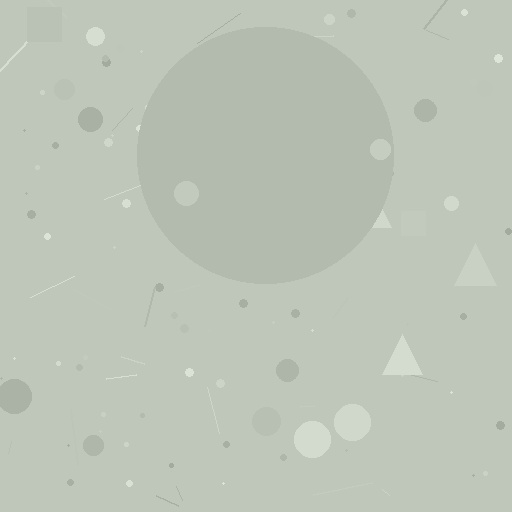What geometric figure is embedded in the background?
A circle is embedded in the background.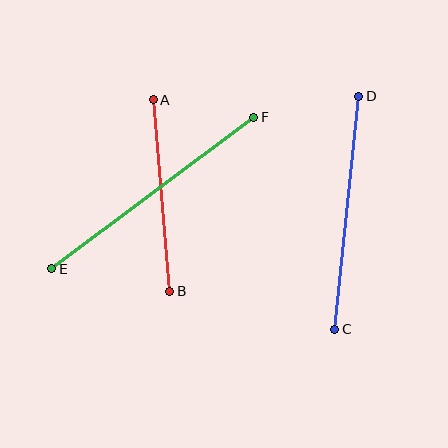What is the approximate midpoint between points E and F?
The midpoint is at approximately (153, 193) pixels.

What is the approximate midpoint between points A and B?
The midpoint is at approximately (161, 195) pixels.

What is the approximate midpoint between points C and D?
The midpoint is at approximately (347, 213) pixels.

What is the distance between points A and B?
The distance is approximately 192 pixels.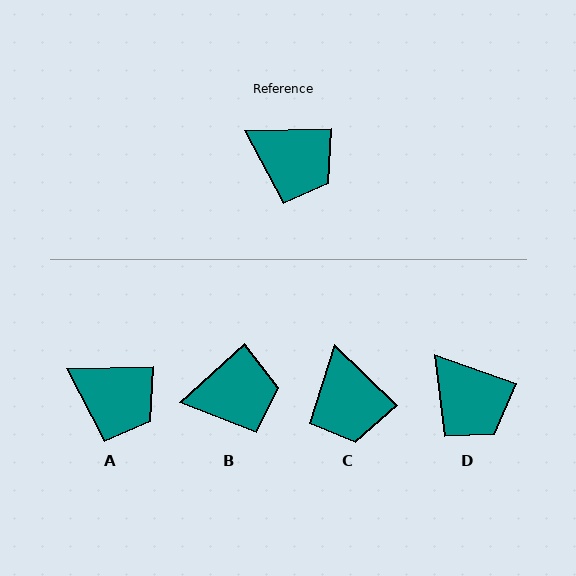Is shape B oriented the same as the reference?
No, it is off by about 41 degrees.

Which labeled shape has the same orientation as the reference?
A.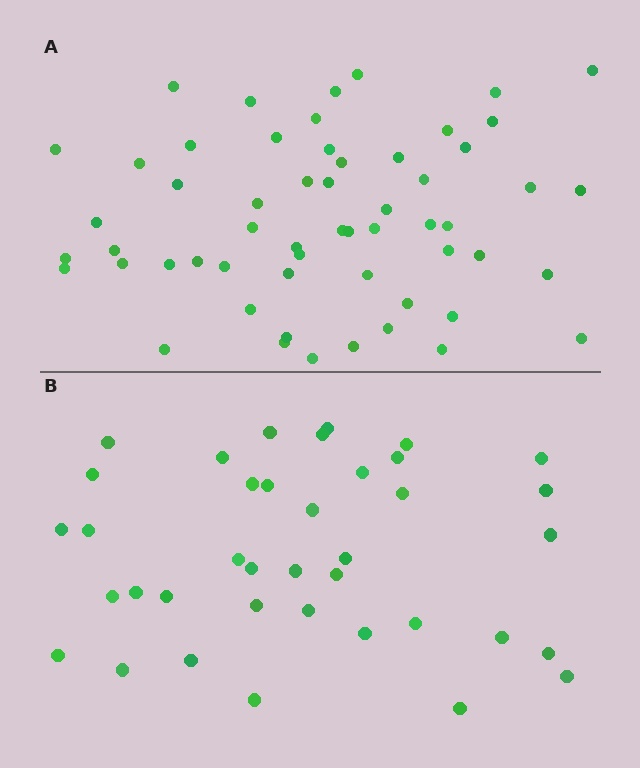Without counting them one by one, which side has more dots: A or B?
Region A (the top region) has more dots.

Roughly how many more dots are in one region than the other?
Region A has approximately 20 more dots than region B.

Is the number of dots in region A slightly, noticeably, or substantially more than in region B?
Region A has substantially more. The ratio is roughly 1.5 to 1.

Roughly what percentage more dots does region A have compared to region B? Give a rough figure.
About 50% more.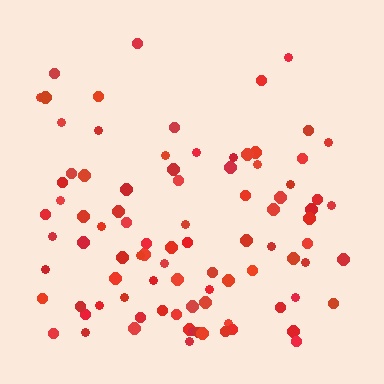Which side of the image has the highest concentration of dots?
The bottom.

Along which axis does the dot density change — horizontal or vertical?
Vertical.